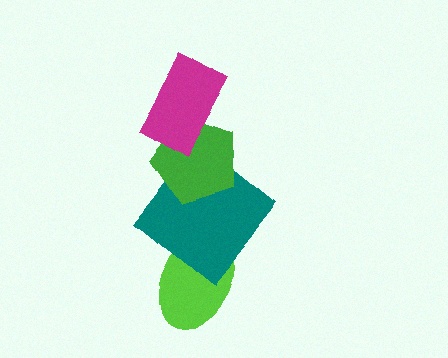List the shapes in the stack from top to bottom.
From top to bottom: the magenta rectangle, the green pentagon, the teal diamond, the lime ellipse.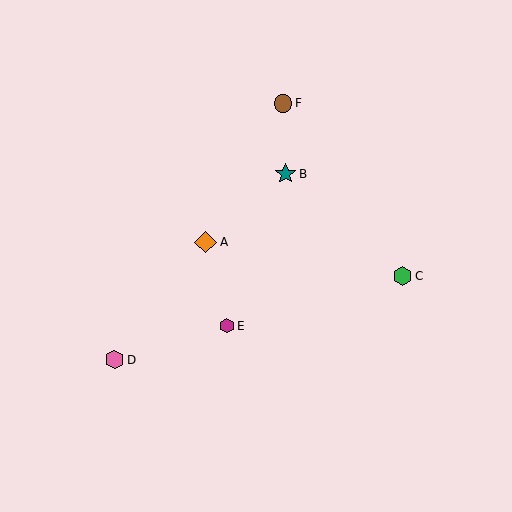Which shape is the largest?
The orange diamond (labeled A) is the largest.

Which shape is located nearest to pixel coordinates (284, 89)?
The brown circle (labeled F) at (283, 103) is nearest to that location.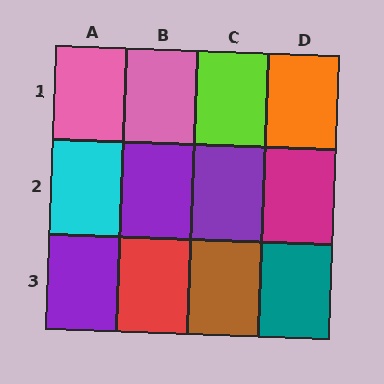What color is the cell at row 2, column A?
Cyan.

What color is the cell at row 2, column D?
Magenta.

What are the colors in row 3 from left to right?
Purple, red, brown, teal.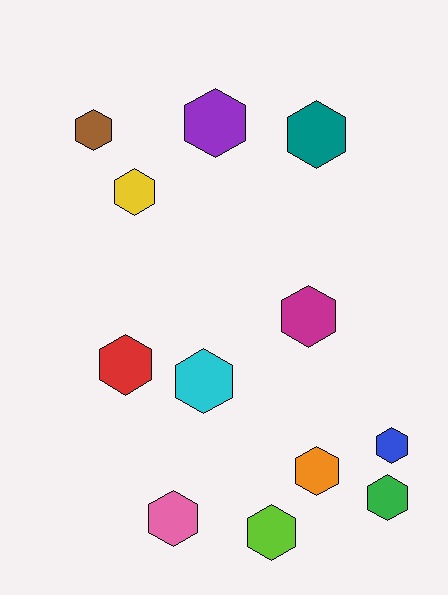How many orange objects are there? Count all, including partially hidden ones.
There is 1 orange object.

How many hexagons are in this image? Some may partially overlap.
There are 12 hexagons.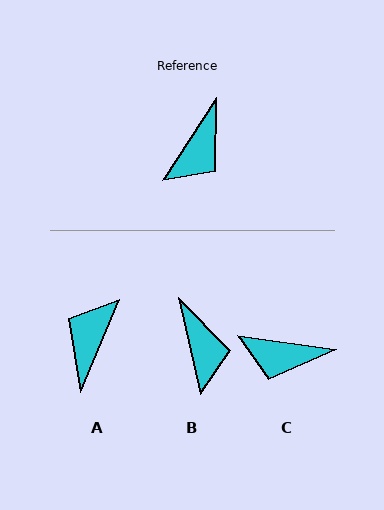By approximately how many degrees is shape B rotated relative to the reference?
Approximately 46 degrees counter-clockwise.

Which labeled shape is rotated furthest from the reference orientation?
A, about 170 degrees away.